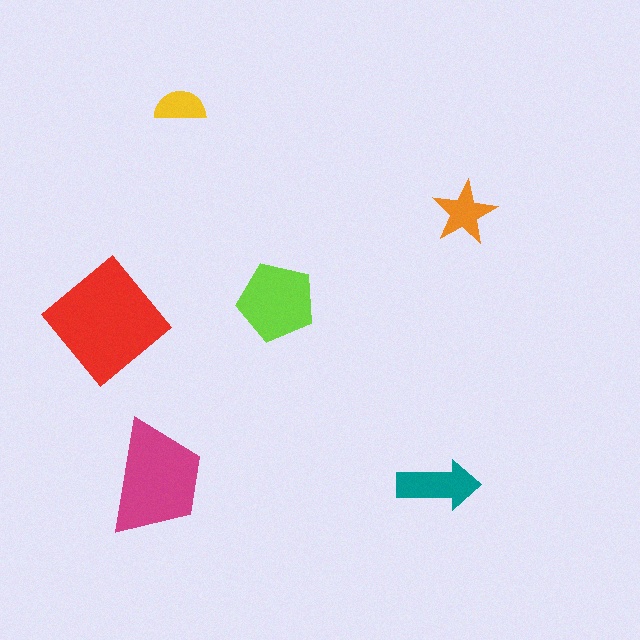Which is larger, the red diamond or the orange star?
The red diamond.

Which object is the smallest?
The yellow semicircle.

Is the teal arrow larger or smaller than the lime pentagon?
Smaller.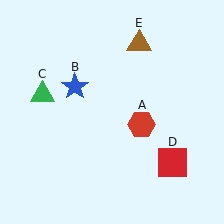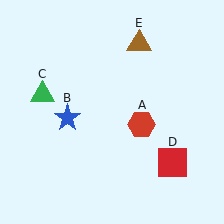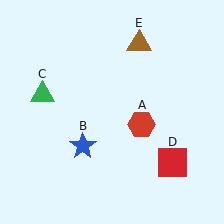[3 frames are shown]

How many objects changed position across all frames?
1 object changed position: blue star (object B).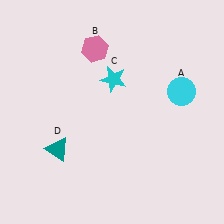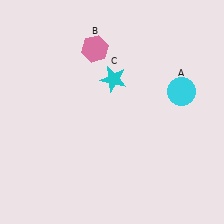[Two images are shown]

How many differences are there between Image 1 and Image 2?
There is 1 difference between the two images.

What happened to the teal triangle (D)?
The teal triangle (D) was removed in Image 2. It was in the bottom-left area of Image 1.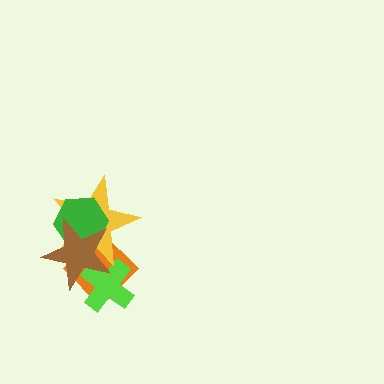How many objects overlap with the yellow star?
4 objects overlap with the yellow star.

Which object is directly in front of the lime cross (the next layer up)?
The yellow star is directly in front of the lime cross.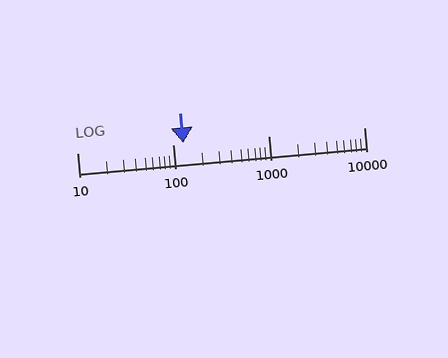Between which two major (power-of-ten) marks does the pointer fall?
The pointer is between 100 and 1000.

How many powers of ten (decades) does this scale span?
The scale spans 3 decades, from 10 to 10000.